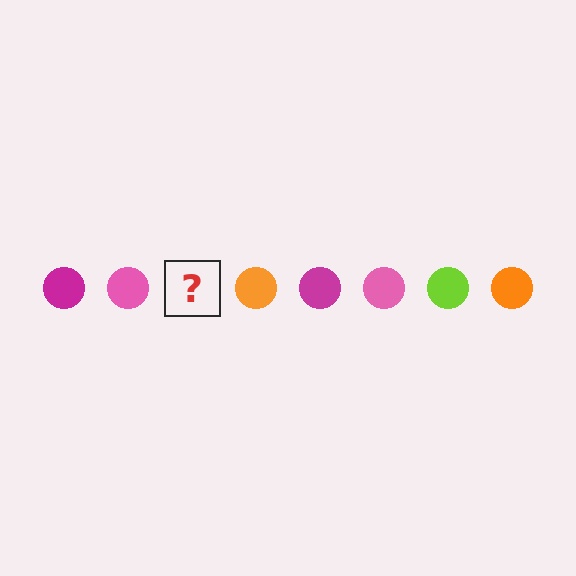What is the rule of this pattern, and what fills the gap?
The rule is that the pattern cycles through magenta, pink, lime, orange circles. The gap should be filled with a lime circle.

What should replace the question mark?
The question mark should be replaced with a lime circle.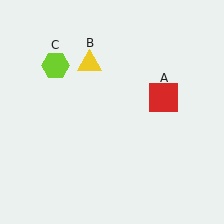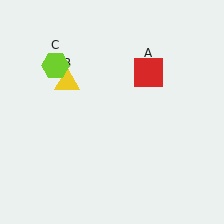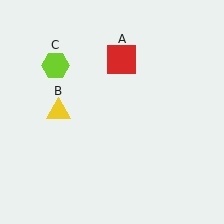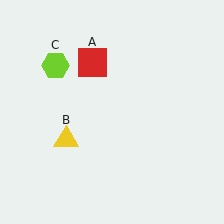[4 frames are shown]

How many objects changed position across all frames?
2 objects changed position: red square (object A), yellow triangle (object B).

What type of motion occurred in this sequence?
The red square (object A), yellow triangle (object B) rotated counterclockwise around the center of the scene.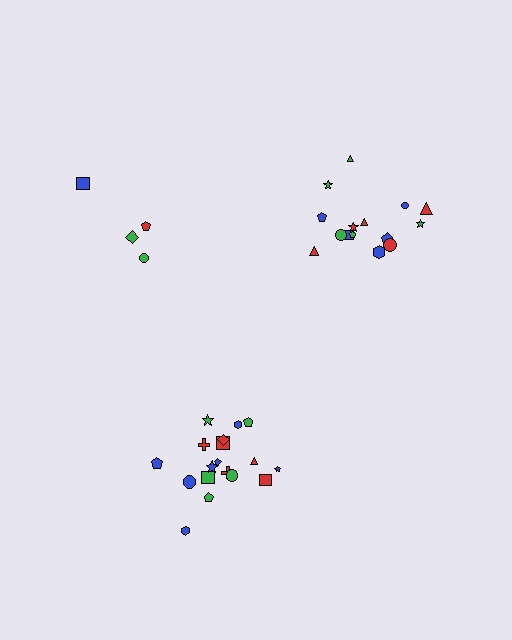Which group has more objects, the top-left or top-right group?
The top-right group.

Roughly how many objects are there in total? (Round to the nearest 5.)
Roughly 35 objects in total.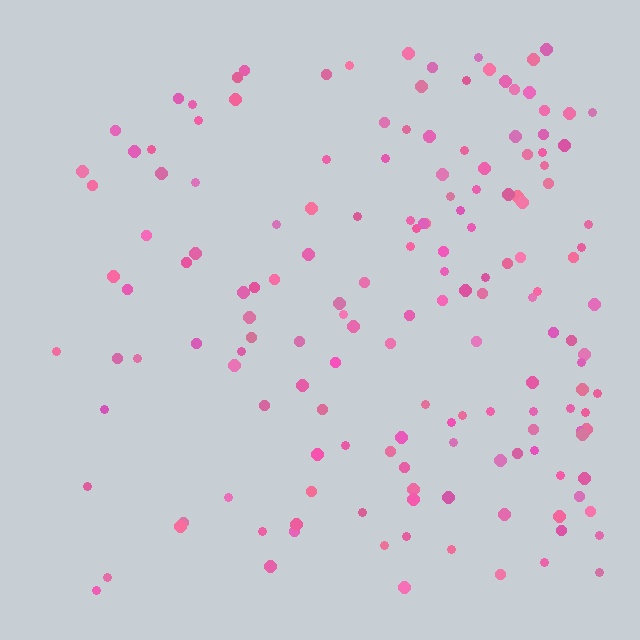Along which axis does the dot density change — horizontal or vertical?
Horizontal.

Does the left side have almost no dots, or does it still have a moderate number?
Still a moderate number, just noticeably fewer than the right.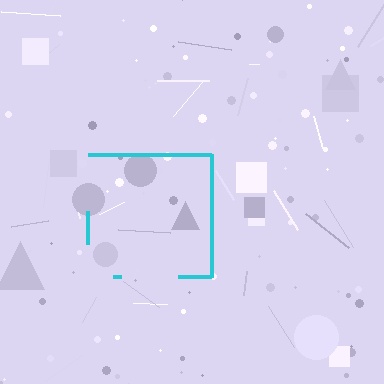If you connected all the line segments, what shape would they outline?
They would outline a square.